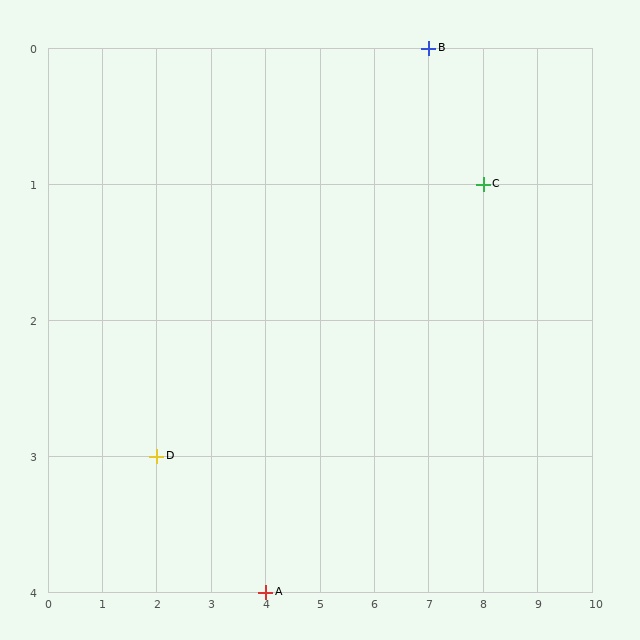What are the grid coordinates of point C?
Point C is at grid coordinates (8, 1).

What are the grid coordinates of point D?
Point D is at grid coordinates (2, 3).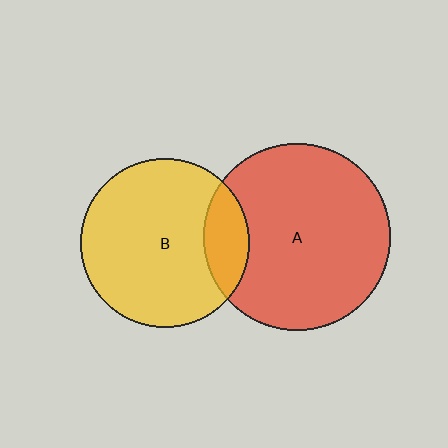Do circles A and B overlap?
Yes.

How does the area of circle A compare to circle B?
Approximately 1.2 times.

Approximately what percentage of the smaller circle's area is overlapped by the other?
Approximately 15%.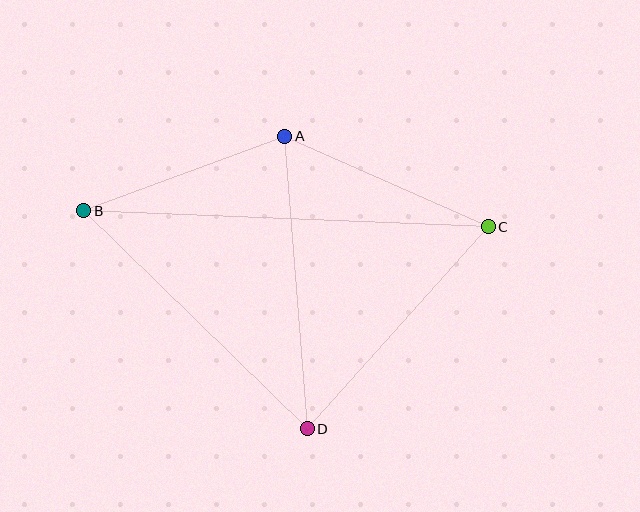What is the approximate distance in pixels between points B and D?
The distance between B and D is approximately 312 pixels.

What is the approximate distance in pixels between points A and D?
The distance between A and D is approximately 293 pixels.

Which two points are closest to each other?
Points A and B are closest to each other.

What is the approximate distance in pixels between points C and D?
The distance between C and D is approximately 271 pixels.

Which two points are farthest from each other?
Points B and C are farthest from each other.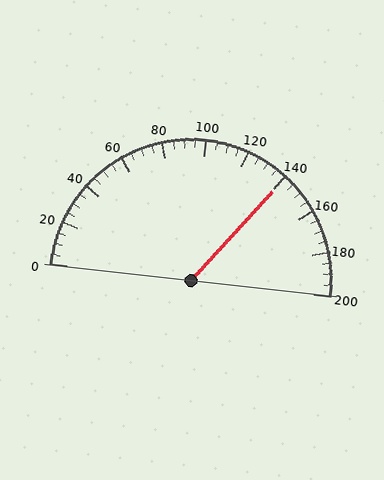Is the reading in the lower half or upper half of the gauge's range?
The reading is in the upper half of the range (0 to 200).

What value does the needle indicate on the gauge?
The needle indicates approximately 140.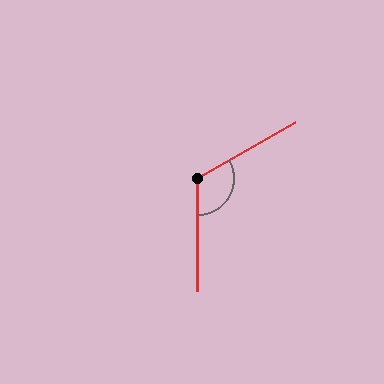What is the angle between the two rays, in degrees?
Approximately 120 degrees.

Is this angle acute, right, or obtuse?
It is obtuse.